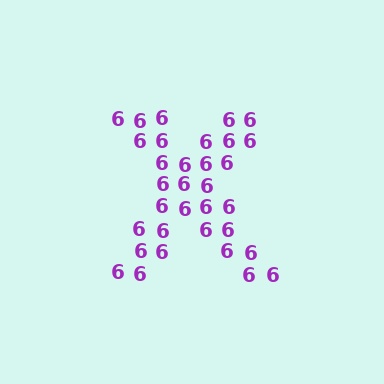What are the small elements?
The small elements are digit 6's.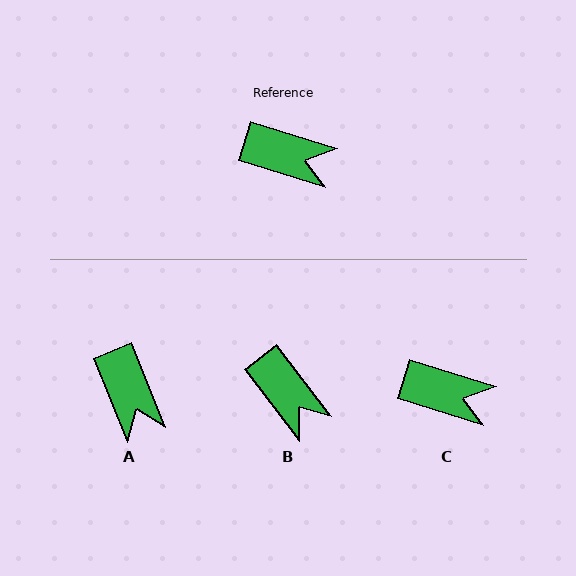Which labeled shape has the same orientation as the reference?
C.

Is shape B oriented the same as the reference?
No, it is off by about 35 degrees.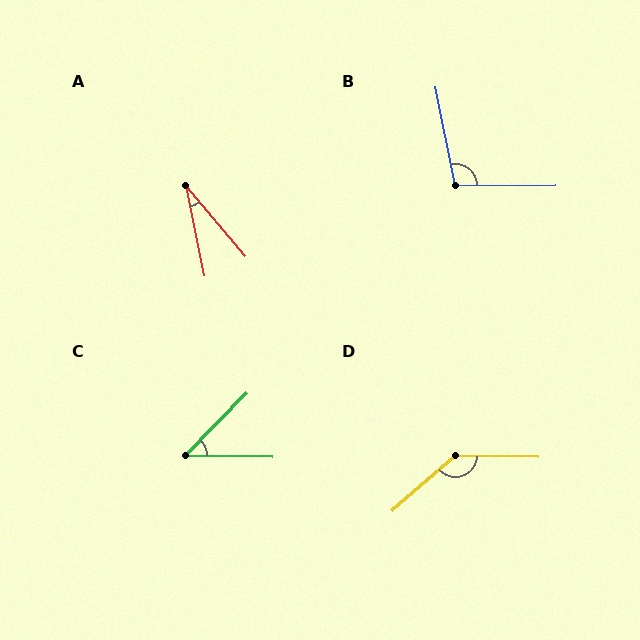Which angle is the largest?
D, at approximately 138 degrees.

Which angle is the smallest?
A, at approximately 28 degrees.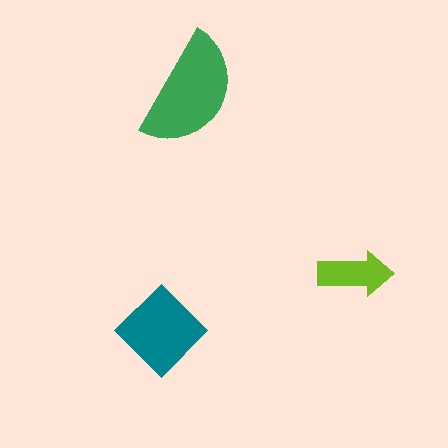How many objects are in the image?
There are 3 objects in the image.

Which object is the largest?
The green semicircle.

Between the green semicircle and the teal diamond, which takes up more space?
The green semicircle.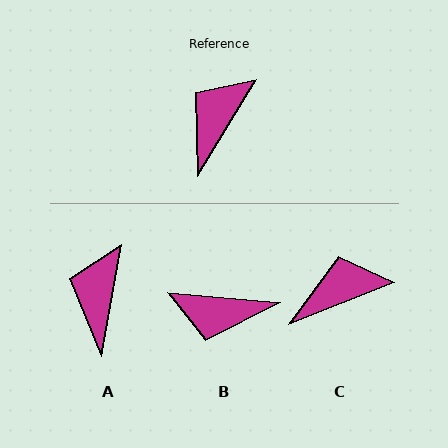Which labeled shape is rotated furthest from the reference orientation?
B, about 116 degrees away.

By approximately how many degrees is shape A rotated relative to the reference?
Approximately 21 degrees counter-clockwise.